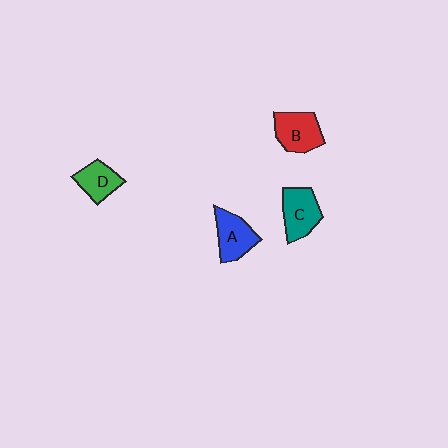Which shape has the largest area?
Shape C (teal).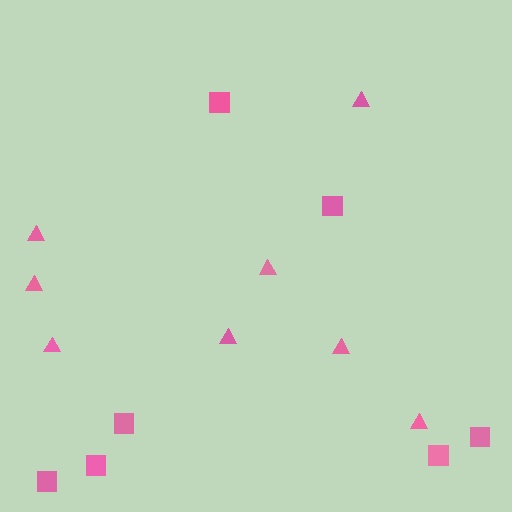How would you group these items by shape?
There are 2 groups: one group of triangles (8) and one group of squares (7).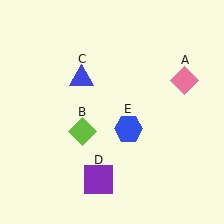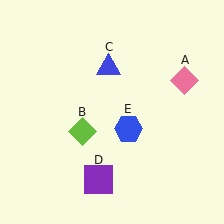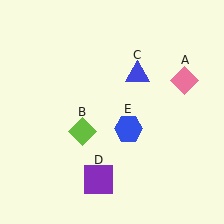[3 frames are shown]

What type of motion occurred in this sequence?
The blue triangle (object C) rotated clockwise around the center of the scene.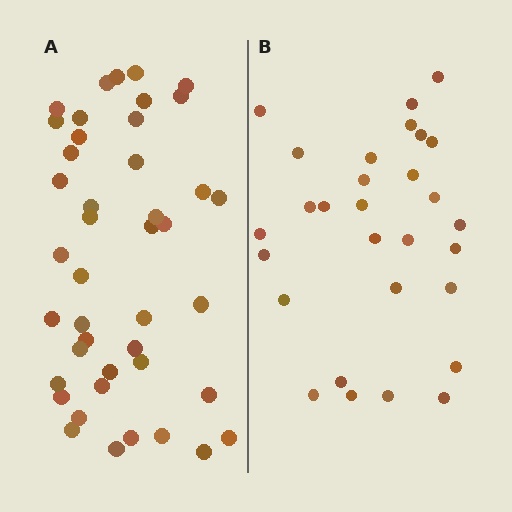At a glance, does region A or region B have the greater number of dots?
Region A (the left region) has more dots.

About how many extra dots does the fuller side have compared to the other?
Region A has approximately 15 more dots than region B.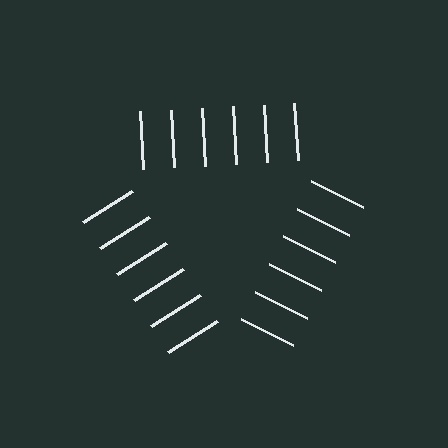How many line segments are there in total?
18 — 6 along each of the 3 edges.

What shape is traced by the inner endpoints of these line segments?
An illusory triangle — the line segments terminate on its edges but no continuous stroke is drawn.